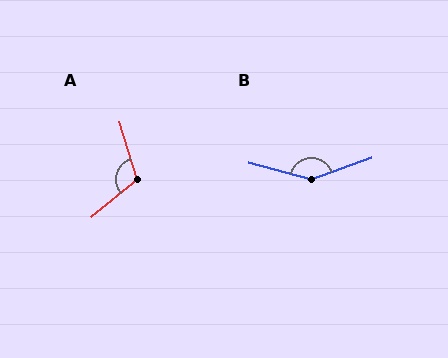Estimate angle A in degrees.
Approximately 112 degrees.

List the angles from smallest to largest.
A (112°), B (146°).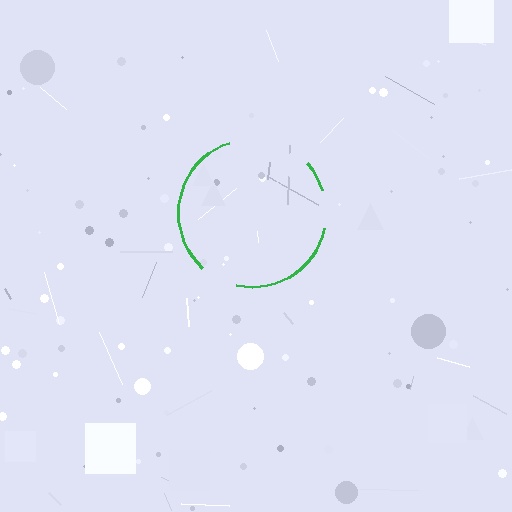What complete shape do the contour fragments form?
The contour fragments form a circle.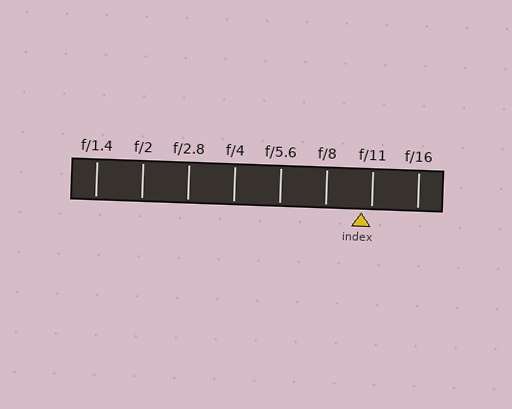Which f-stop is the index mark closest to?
The index mark is closest to f/11.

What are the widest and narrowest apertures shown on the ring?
The widest aperture shown is f/1.4 and the narrowest is f/16.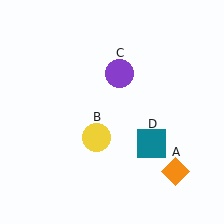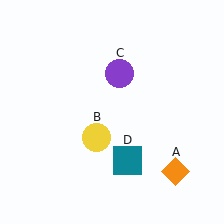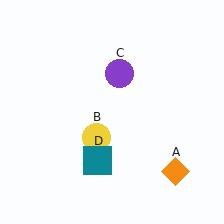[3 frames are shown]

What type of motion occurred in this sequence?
The teal square (object D) rotated clockwise around the center of the scene.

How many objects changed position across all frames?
1 object changed position: teal square (object D).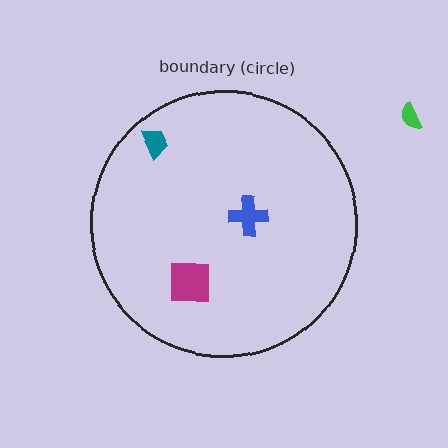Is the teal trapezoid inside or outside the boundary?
Inside.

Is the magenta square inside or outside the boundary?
Inside.